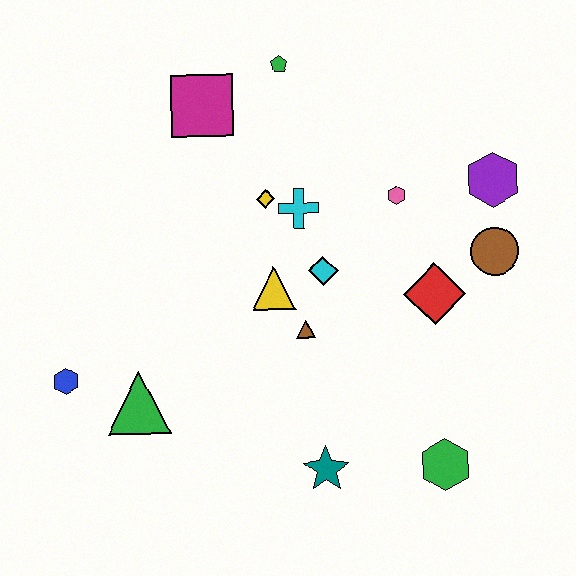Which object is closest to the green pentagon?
The magenta square is closest to the green pentagon.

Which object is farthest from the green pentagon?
The green hexagon is farthest from the green pentagon.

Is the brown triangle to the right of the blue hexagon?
Yes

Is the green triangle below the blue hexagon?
Yes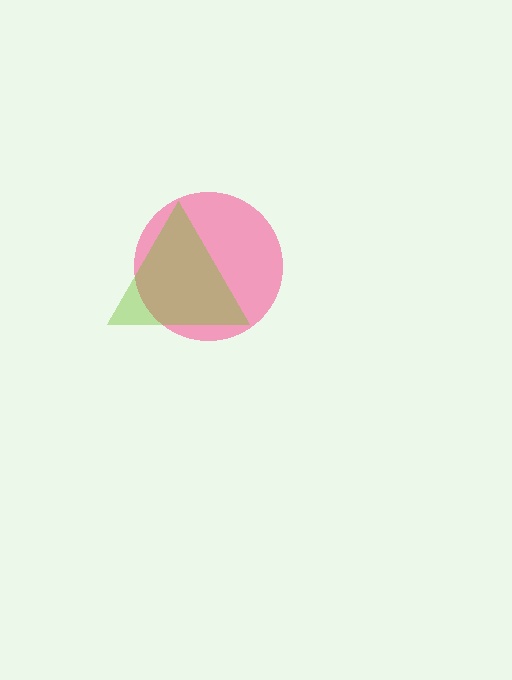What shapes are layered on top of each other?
The layered shapes are: a pink circle, a lime triangle.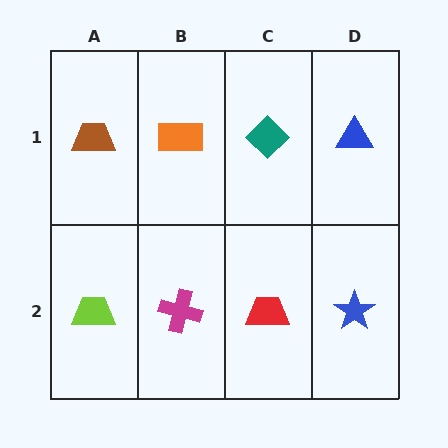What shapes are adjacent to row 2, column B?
An orange rectangle (row 1, column B), a lime trapezoid (row 2, column A), a red trapezoid (row 2, column C).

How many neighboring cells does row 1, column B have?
3.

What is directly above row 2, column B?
An orange rectangle.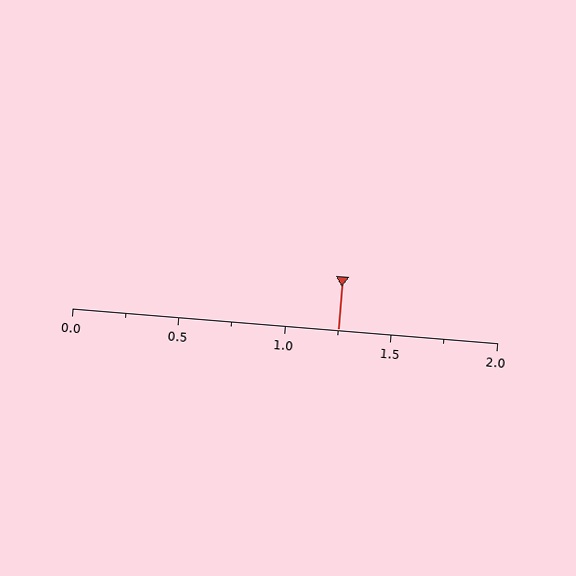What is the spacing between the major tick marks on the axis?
The major ticks are spaced 0.5 apart.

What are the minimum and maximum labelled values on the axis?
The axis runs from 0.0 to 2.0.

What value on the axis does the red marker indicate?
The marker indicates approximately 1.25.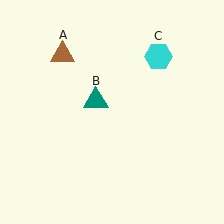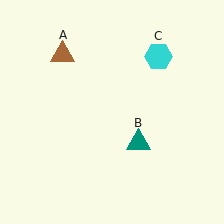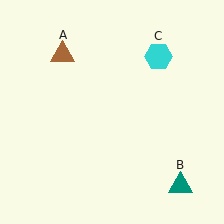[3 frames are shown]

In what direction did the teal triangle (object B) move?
The teal triangle (object B) moved down and to the right.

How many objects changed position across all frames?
1 object changed position: teal triangle (object B).